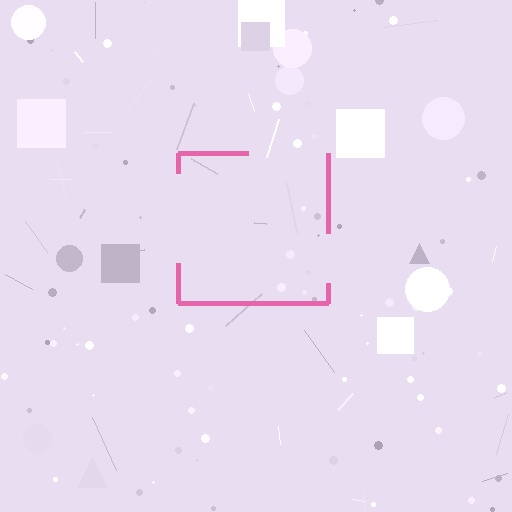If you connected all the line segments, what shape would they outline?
They would outline a square.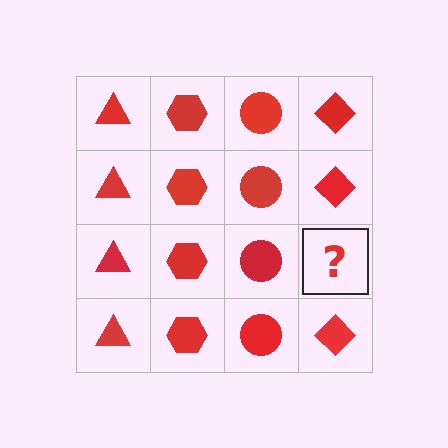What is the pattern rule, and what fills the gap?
The rule is that each column has a consistent shape. The gap should be filled with a red diamond.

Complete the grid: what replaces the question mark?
The question mark should be replaced with a red diamond.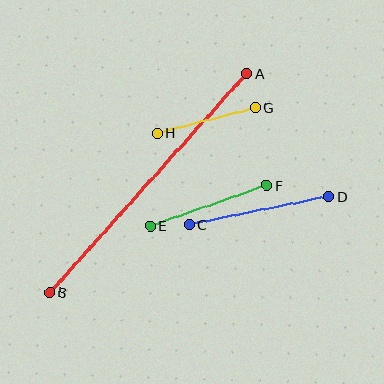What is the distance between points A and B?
The distance is approximately 295 pixels.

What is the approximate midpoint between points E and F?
The midpoint is at approximately (208, 206) pixels.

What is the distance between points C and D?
The distance is approximately 142 pixels.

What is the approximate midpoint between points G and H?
The midpoint is at approximately (206, 120) pixels.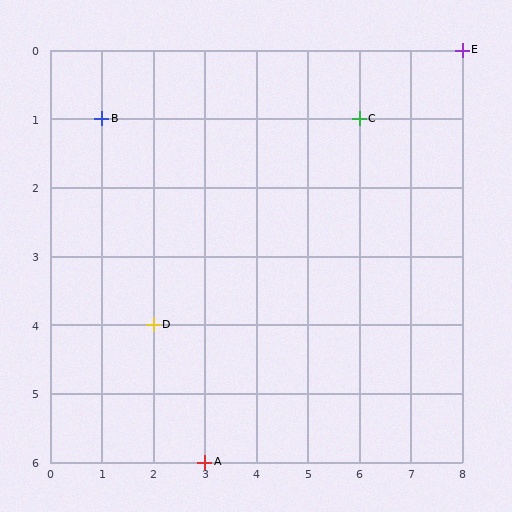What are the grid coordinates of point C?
Point C is at grid coordinates (6, 1).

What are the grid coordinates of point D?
Point D is at grid coordinates (2, 4).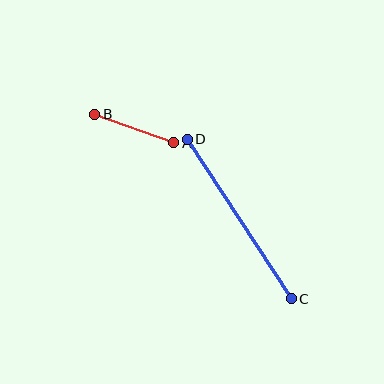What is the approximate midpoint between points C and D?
The midpoint is at approximately (239, 219) pixels.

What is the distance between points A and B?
The distance is approximately 84 pixels.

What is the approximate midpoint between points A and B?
The midpoint is at approximately (134, 129) pixels.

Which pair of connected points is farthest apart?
Points C and D are farthest apart.